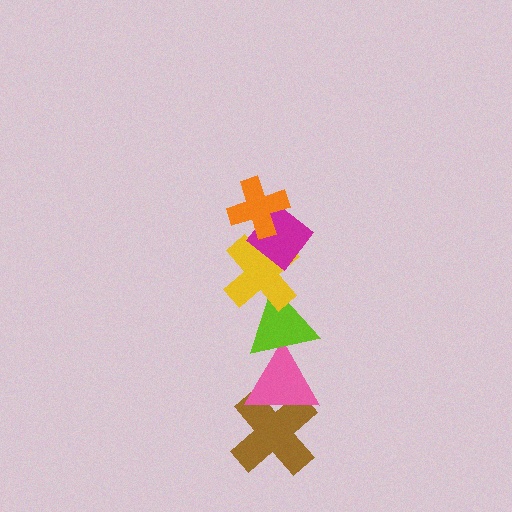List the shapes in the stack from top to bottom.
From top to bottom: the orange cross, the magenta diamond, the yellow cross, the lime triangle, the pink triangle, the brown cross.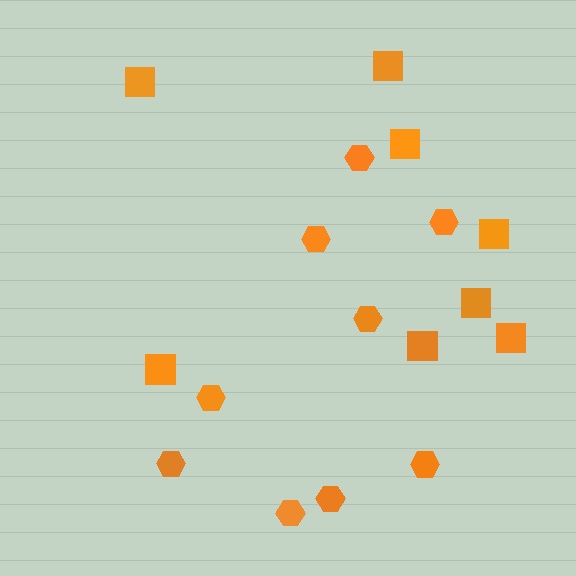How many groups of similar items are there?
There are 2 groups: one group of squares (8) and one group of hexagons (9).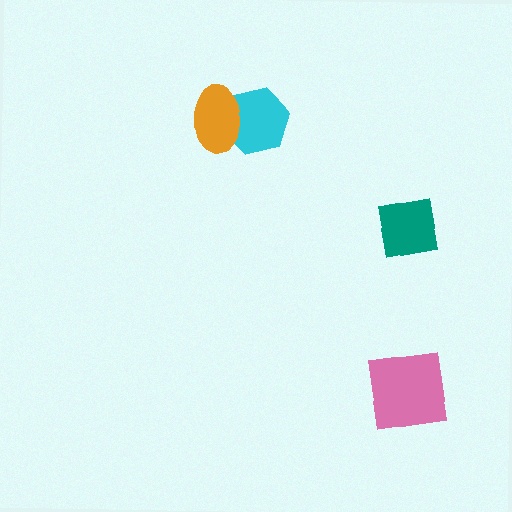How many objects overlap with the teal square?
0 objects overlap with the teal square.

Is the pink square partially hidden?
No, no other shape covers it.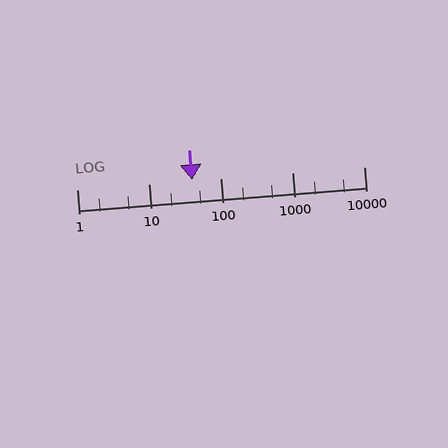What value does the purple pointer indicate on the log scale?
The pointer indicates approximately 40.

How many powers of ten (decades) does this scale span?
The scale spans 4 decades, from 1 to 10000.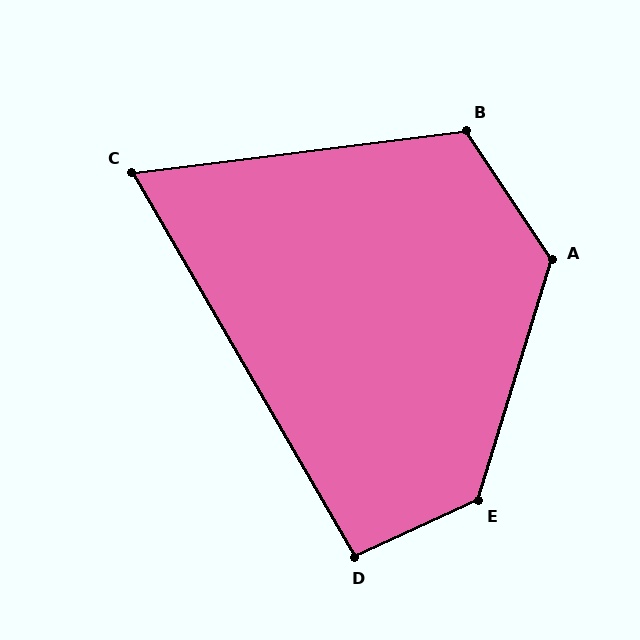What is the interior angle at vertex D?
Approximately 95 degrees (obtuse).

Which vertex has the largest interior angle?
E, at approximately 132 degrees.